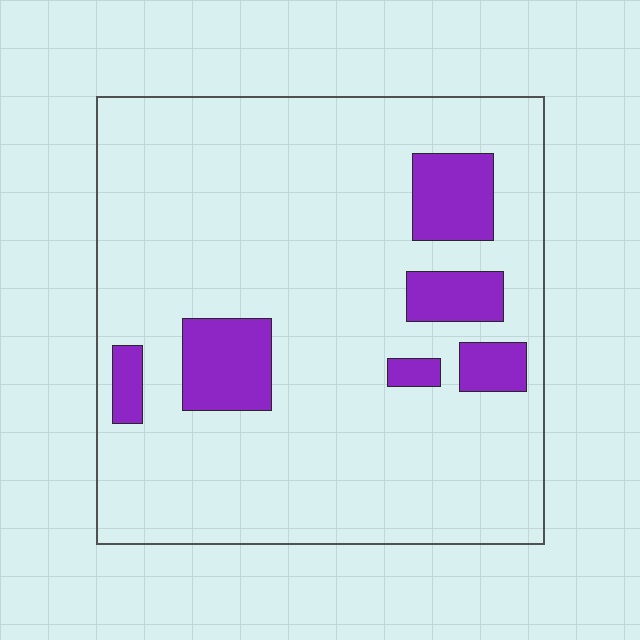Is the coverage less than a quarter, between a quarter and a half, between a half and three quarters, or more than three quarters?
Less than a quarter.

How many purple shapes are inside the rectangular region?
6.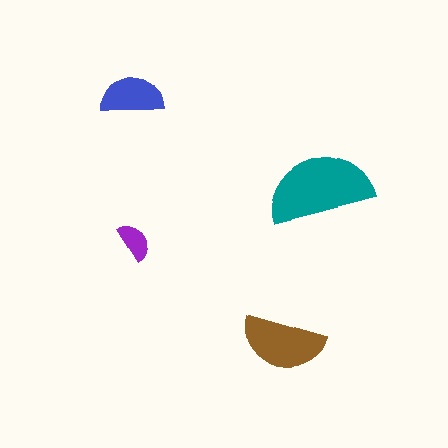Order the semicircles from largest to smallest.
the teal one, the brown one, the blue one, the purple one.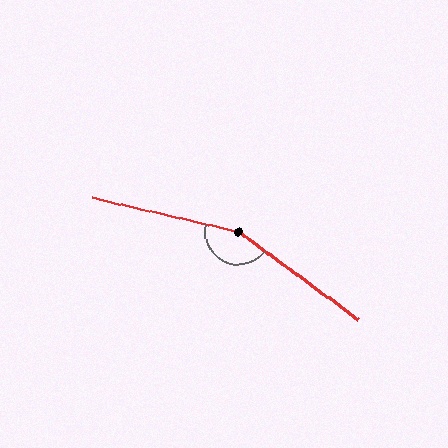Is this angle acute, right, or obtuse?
It is obtuse.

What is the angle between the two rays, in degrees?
Approximately 157 degrees.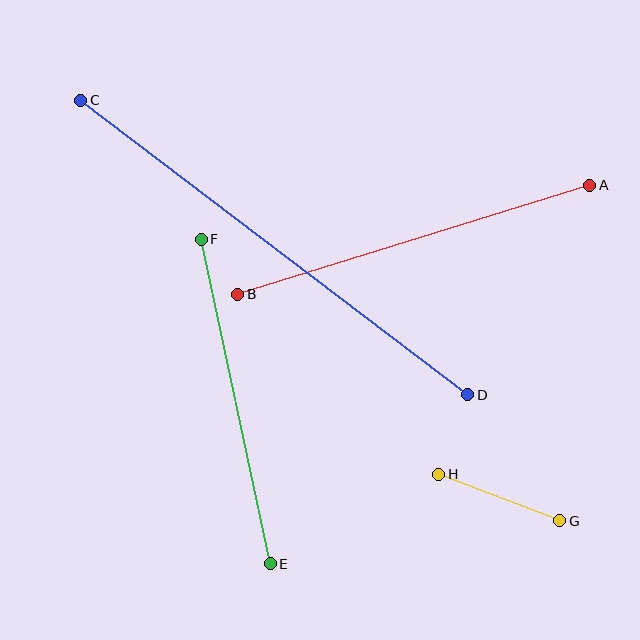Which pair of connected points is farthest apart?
Points C and D are farthest apart.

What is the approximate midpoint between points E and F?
The midpoint is at approximately (236, 402) pixels.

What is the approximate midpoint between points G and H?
The midpoint is at approximately (499, 498) pixels.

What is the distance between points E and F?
The distance is approximately 332 pixels.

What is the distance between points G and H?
The distance is approximately 130 pixels.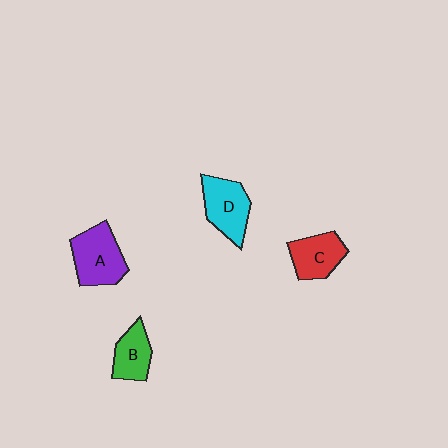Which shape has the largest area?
Shape A (purple).